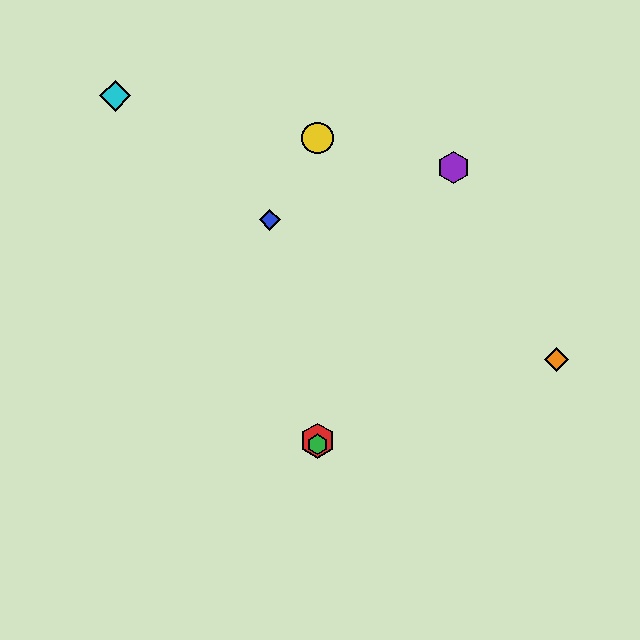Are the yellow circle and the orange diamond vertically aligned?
No, the yellow circle is at x≈317 and the orange diamond is at x≈557.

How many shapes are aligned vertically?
3 shapes (the red hexagon, the green hexagon, the yellow circle) are aligned vertically.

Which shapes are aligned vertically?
The red hexagon, the green hexagon, the yellow circle are aligned vertically.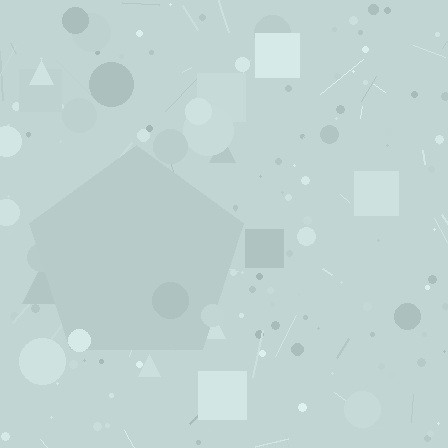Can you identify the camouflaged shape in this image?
The camouflaged shape is a pentagon.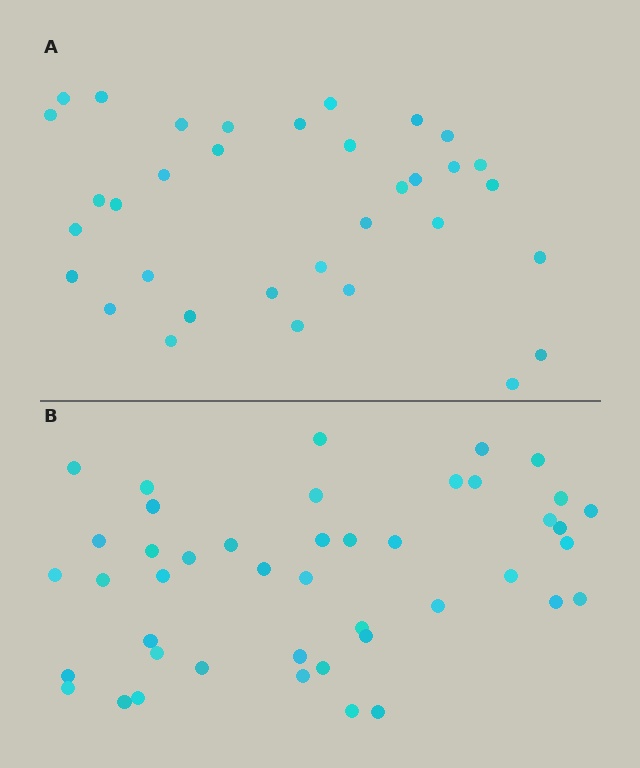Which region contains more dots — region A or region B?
Region B (the bottom region) has more dots.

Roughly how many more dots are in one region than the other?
Region B has roughly 10 or so more dots than region A.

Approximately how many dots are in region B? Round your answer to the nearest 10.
About 40 dots. (The exact count is 44, which rounds to 40.)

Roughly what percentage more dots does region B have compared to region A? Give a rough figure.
About 30% more.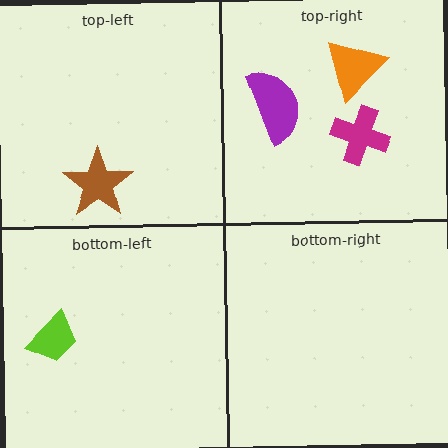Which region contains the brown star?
The top-left region.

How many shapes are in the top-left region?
1.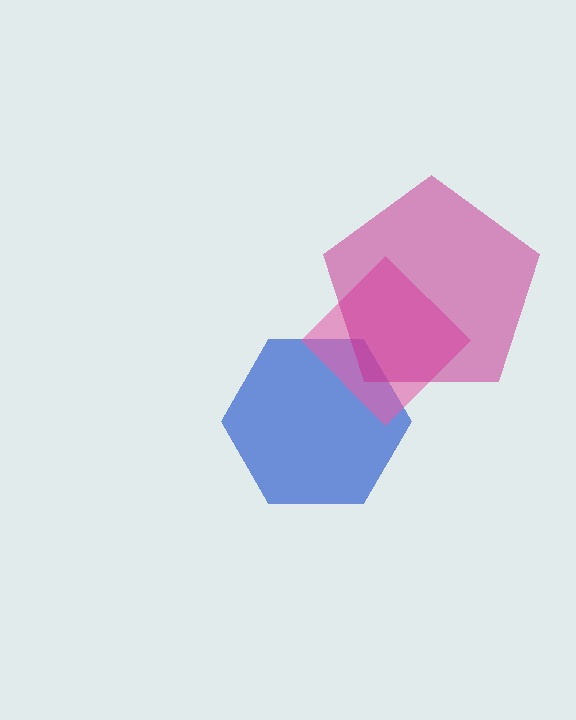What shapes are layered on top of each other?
The layered shapes are: a blue hexagon, a pink diamond, a magenta pentagon.